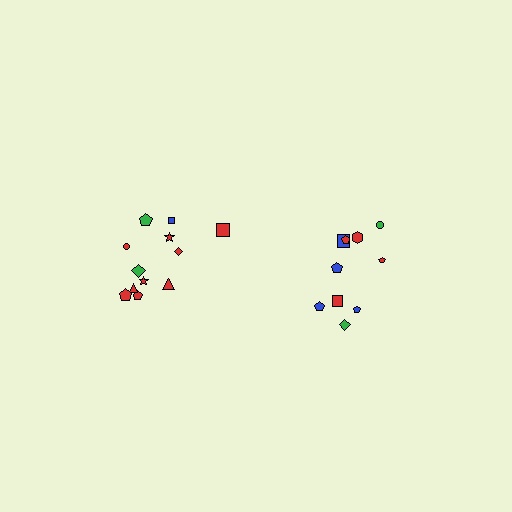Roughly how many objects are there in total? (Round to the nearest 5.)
Roughly 20 objects in total.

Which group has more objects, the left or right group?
The left group.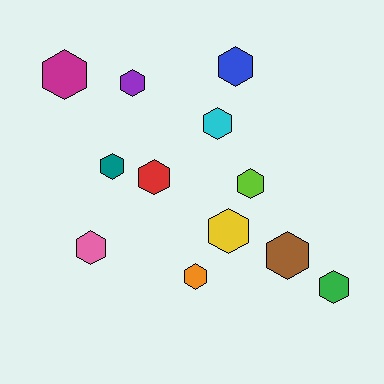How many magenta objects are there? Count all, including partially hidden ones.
There is 1 magenta object.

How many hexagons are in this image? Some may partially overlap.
There are 12 hexagons.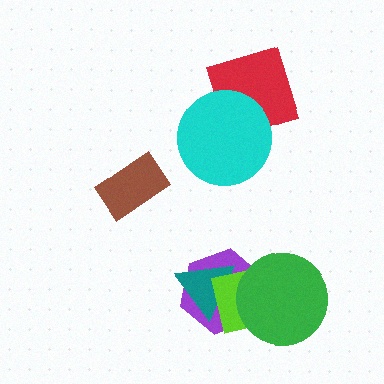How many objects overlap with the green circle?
2 objects overlap with the green circle.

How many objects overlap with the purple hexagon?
3 objects overlap with the purple hexagon.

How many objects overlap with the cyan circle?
1 object overlaps with the cyan circle.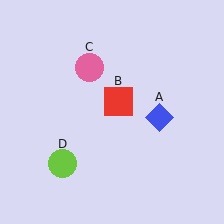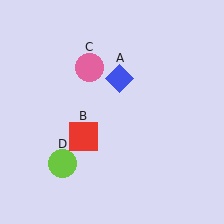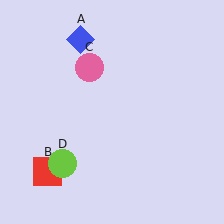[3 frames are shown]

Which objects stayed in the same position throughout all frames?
Pink circle (object C) and lime circle (object D) remained stationary.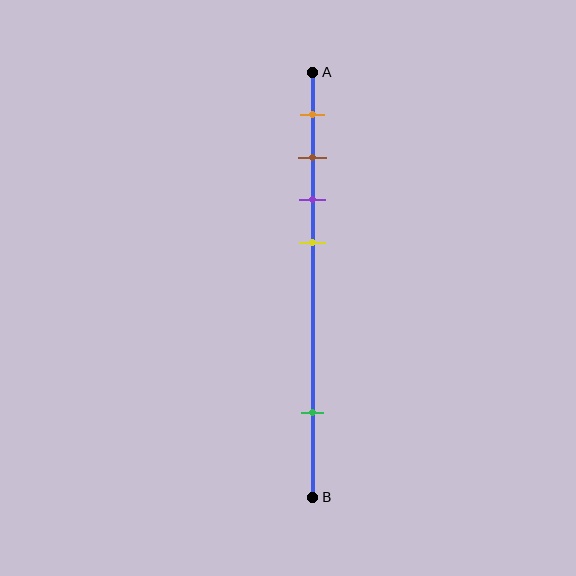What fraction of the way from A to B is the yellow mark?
The yellow mark is approximately 40% (0.4) of the way from A to B.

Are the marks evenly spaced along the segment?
No, the marks are not evenly spaced.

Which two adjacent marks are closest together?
The brown and purple marks are the closest adjacent pair.